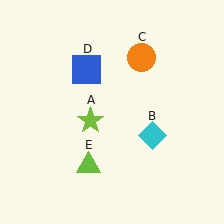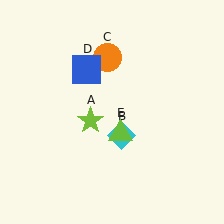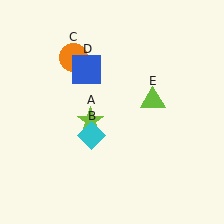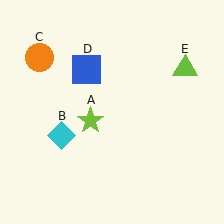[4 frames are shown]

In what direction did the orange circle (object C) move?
The orange circle (object C) moved left.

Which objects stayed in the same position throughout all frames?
Lime star (object A) and blue square (object D) remained stationary.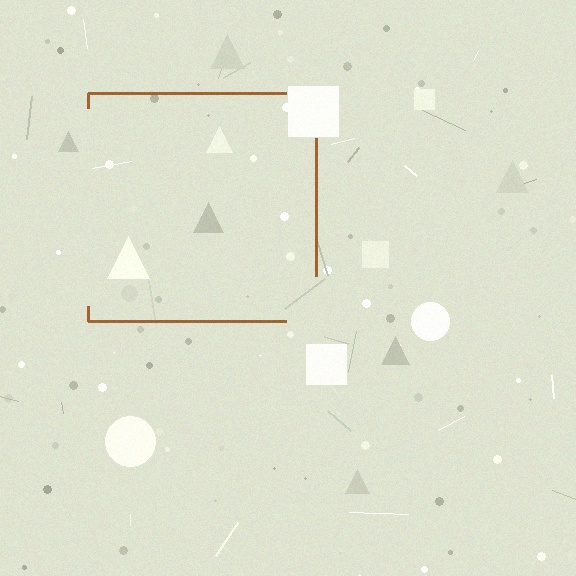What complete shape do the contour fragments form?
The contour fragments form a square.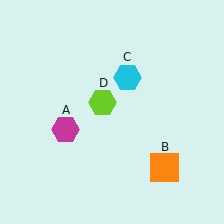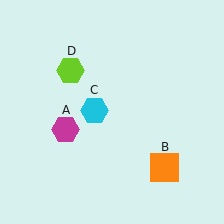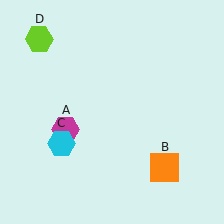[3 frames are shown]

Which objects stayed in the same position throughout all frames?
Magenta hexagon (object A) and orange square (object B) remained stationary.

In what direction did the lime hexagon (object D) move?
The lime hexagon (object D) moved up and to the left.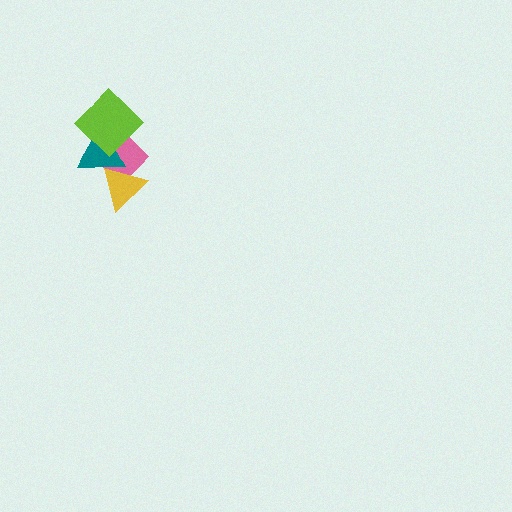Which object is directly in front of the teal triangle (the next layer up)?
The yellow triangle is directly in front of the teal triangle.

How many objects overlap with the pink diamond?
3 objects overlap with the pink diamond.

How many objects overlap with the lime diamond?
2 objects overlap with the lime diamond.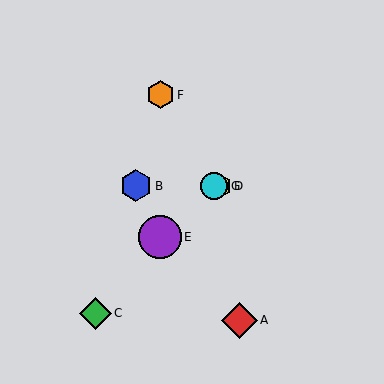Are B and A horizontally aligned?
No, B is at y≈186 and A is at y≈320.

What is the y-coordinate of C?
Object C is at y≈313.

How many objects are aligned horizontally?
3 objects (B, D, G) are aligned horizontally.